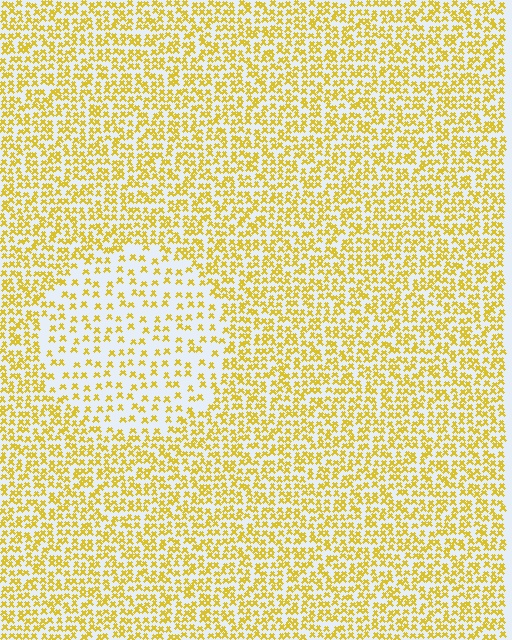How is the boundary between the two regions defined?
The boundary is defined by a change in element density (approximately 2.1x ratio). All elements are the same color, size, and shape.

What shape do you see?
I see a circle.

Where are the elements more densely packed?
The elements are more densely packed outside the circle boundary.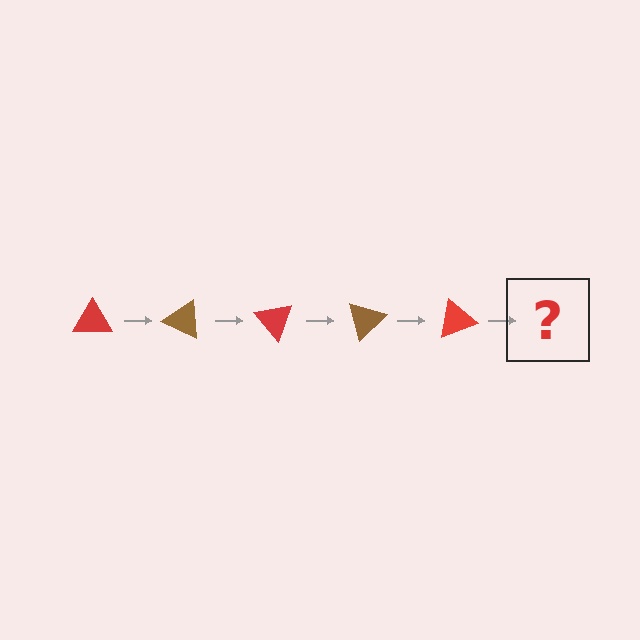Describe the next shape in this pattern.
It should be a brown triangle, rotated 125 degrees from the start.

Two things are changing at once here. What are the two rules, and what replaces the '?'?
The two rules are that it rotates 25 degrees each step and the color cycles through red and brown. The '?' should be a brown triangle, rotated 125 degrees from the start.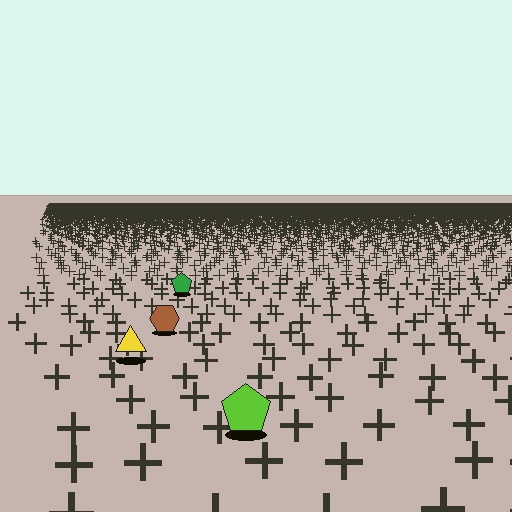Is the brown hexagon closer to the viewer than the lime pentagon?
No. The lime pentagon is closer — you can tell from the texture gradient: the ground texture is coarser near it.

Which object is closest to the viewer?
The lime pentagon is closest. The texture marks near it are larger and more spread out.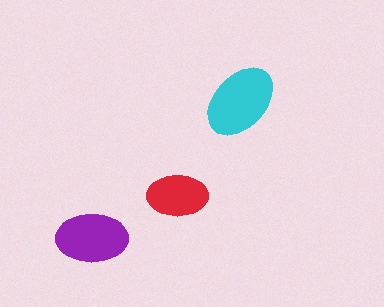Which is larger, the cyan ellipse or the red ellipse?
The cyan one.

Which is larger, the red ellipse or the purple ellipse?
The purple one.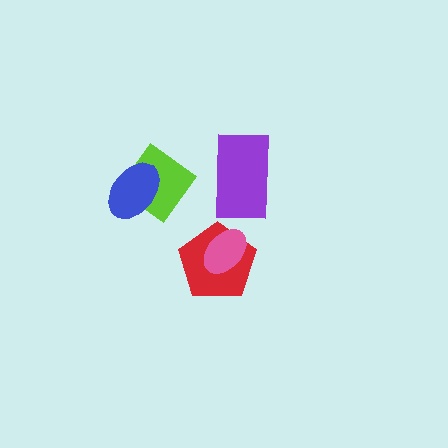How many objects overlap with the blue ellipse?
1 object overlaps with the blue ellipse.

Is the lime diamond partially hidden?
Yes, it is partially covered by another shape.